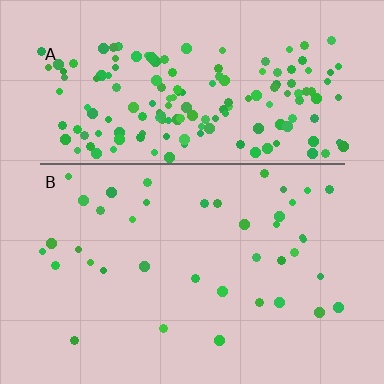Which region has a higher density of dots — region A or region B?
A (the top).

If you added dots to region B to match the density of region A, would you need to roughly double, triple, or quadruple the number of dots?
Approximately quadruple.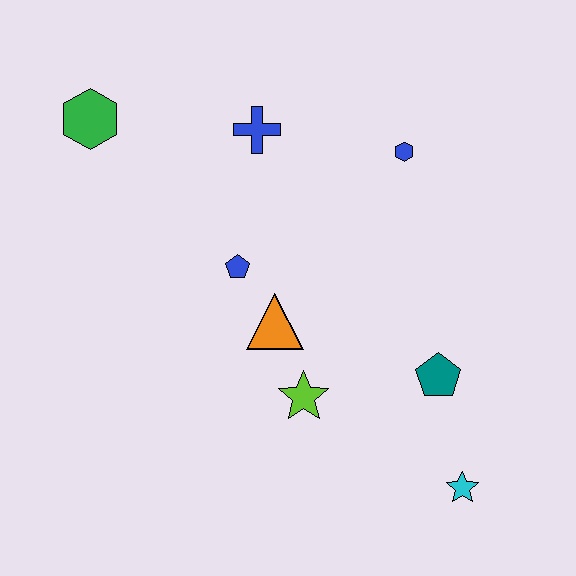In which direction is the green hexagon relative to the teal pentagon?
The green hexagon is to the left of the teal pentagon.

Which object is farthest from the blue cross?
The cyan star is farthest from the blue cross.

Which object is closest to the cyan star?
The teal pentagon is closest to the cyan star.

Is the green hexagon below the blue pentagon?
No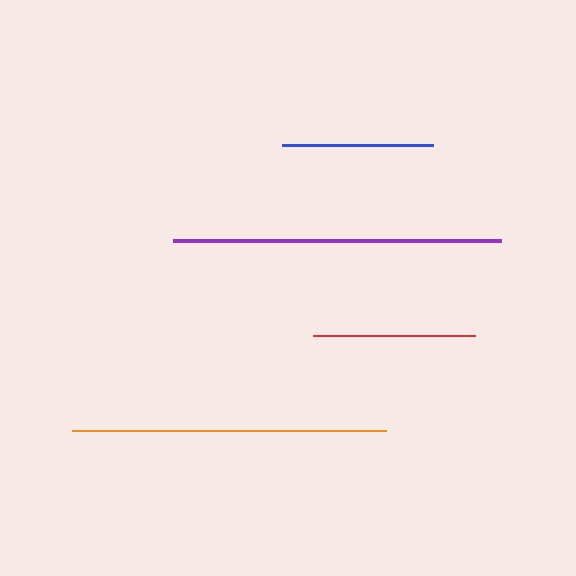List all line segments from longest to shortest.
From longest to shortest: purple, orange, red, blue.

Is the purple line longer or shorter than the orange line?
The purple line is longer than the orange line.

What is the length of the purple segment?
The purple segment is approximately 328 pixels long.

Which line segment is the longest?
The purple line is the longest at approximately 328 pixels.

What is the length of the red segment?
The red segment is approximately 162 pixels long.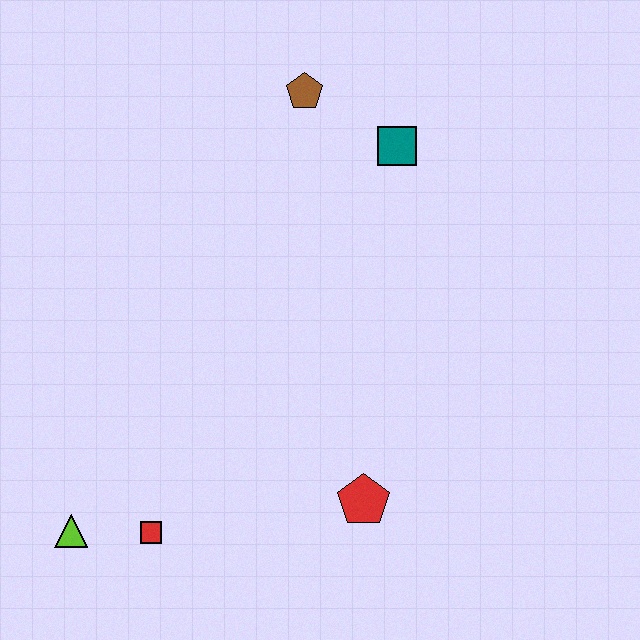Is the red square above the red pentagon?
No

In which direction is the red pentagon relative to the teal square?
The red pentagon is below the teal square.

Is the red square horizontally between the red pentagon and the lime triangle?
Yes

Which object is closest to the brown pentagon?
The teal square is closest to the brown pentagon.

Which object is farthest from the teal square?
The lime triangle is farthest from the teal square.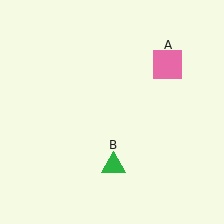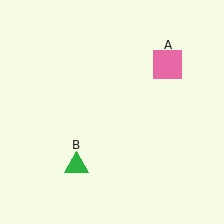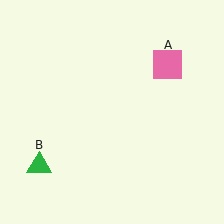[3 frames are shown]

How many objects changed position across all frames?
1 object changed position: green triangle (object B).